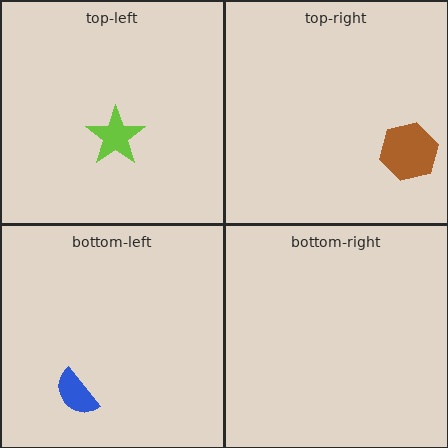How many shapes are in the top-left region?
1.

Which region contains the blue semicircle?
The bottom-left region.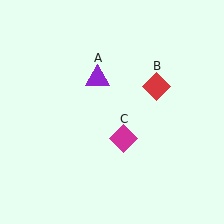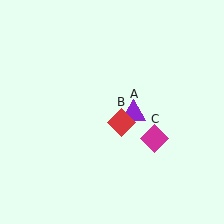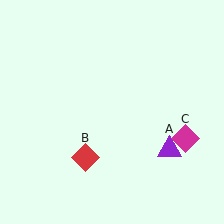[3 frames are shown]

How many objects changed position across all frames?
3 objects changed position: purple triangle (object A), red diamond (object B), magenta diamond (object C).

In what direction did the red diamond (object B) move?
The red diamond (object B) moved down and to the left.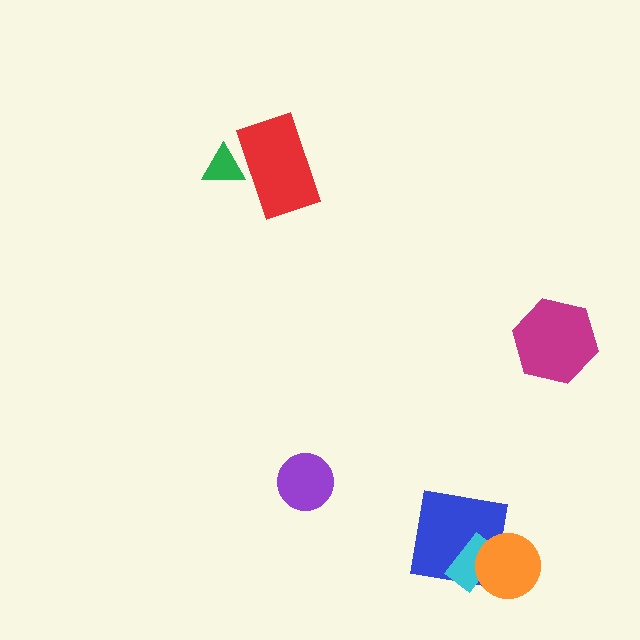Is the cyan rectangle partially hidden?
Yes, it is partially covered by another shape.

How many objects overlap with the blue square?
2 objects overlap with the blue square.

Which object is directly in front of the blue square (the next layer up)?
The cyan rectangle is directly in front of the blue square.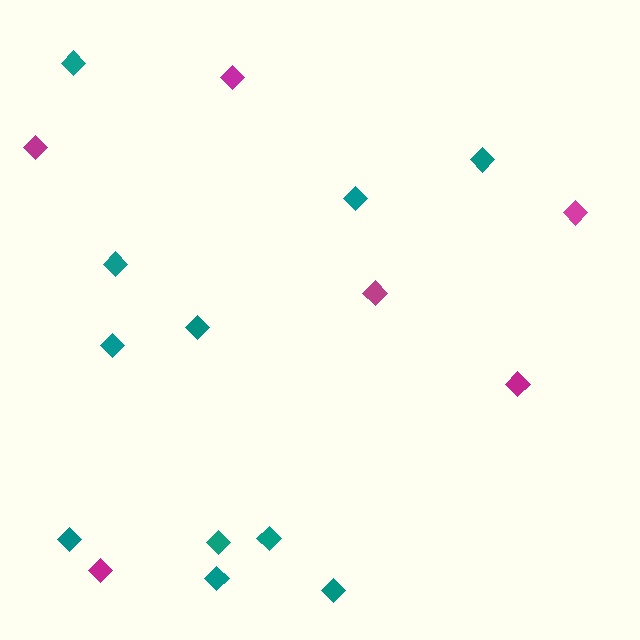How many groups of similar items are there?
There are 2 groups: one group of magenta diamonds (6) and one group of teal diamonds (11).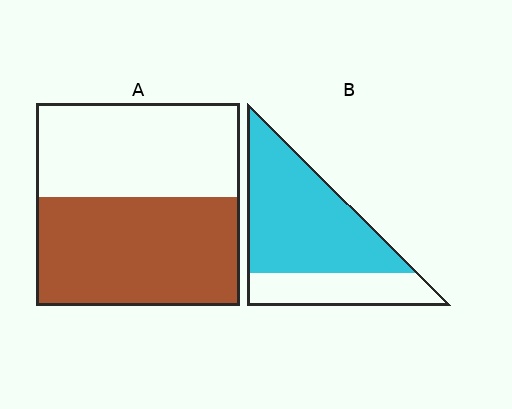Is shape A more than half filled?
Roughly half.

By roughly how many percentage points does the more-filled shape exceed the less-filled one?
By roughly 15 percentage points (B over A).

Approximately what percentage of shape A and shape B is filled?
A is approximately 55% and B is approximately 70%.